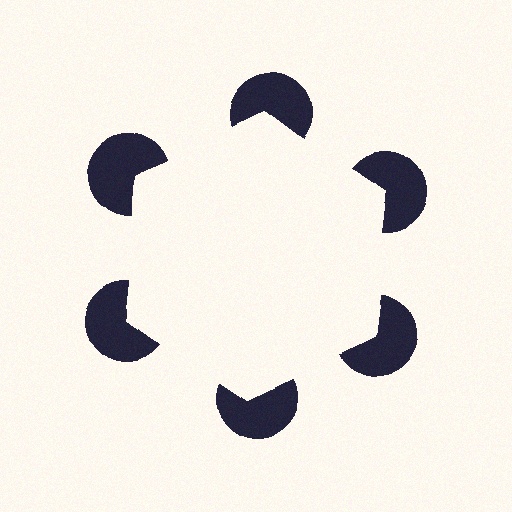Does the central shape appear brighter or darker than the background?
It typically appears slightly brighter than the background, even though no actual brightness change is drawn.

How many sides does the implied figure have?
6 sides.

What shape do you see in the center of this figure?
An illusory hexagon — its edges are inferred from the aligned wedge cuts in the pac-man discs, not physically drawn.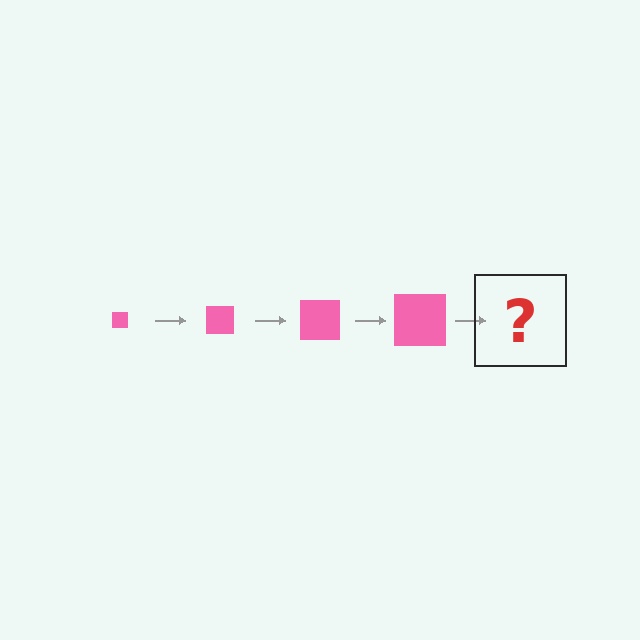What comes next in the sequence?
The next element should be a pink square, larger than the previous one.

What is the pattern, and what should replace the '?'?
The pattern is that the square gets progressively larger each step. The '?' should be a pink square, larger than the previous one.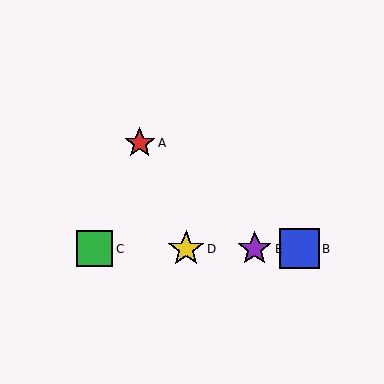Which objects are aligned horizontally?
Objects B, C, D, E are aligned horizontally.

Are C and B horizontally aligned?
Yes, both are at y≈249.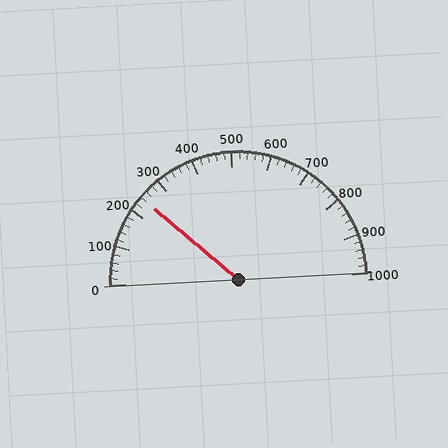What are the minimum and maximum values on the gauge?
The gauge ranges from 0 to 1000.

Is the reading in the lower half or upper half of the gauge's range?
The reading is in the lower half of the range (0 to 1000).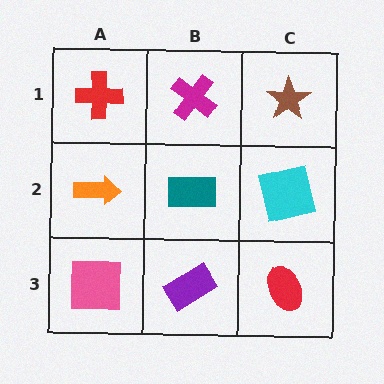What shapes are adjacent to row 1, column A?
An orange arrow (row 2, column A), a magenta cross (row 1, column B).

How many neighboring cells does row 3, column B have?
3.